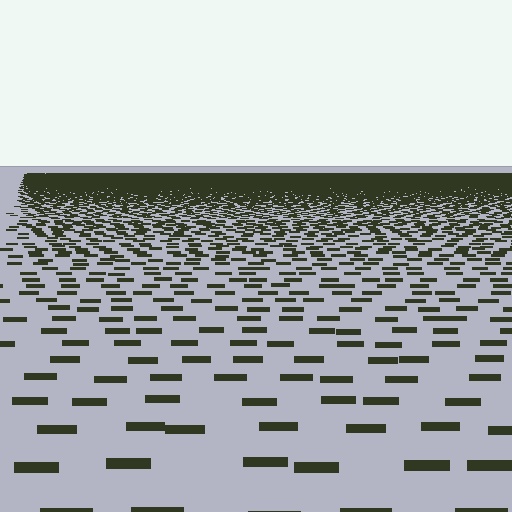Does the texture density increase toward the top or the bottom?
Density increases toward the top.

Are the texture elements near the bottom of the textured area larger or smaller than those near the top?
Larger. Near the bottom, elements are closer to the viewer and appear at a bigger on-screen size.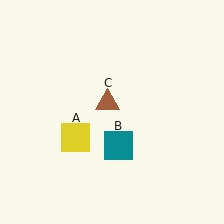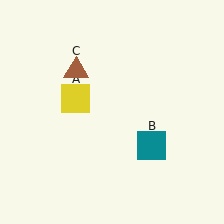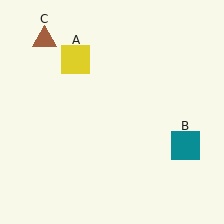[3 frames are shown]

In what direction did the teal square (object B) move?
The teal square (object B) moved right.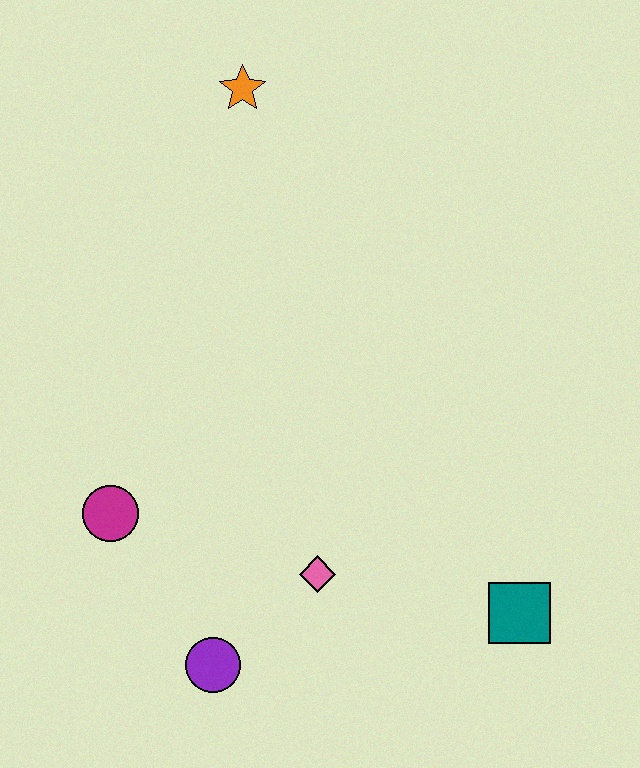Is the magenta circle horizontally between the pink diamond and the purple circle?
No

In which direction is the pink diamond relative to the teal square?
The pink diamond is to the left of the teal square.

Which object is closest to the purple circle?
The pink diamond is closest to the purple circle.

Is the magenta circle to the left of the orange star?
Yes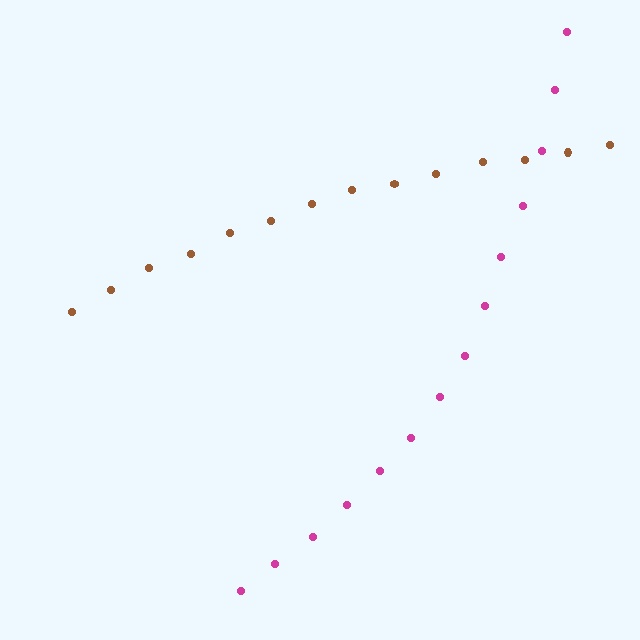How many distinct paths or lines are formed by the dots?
There are 2 distinct paths.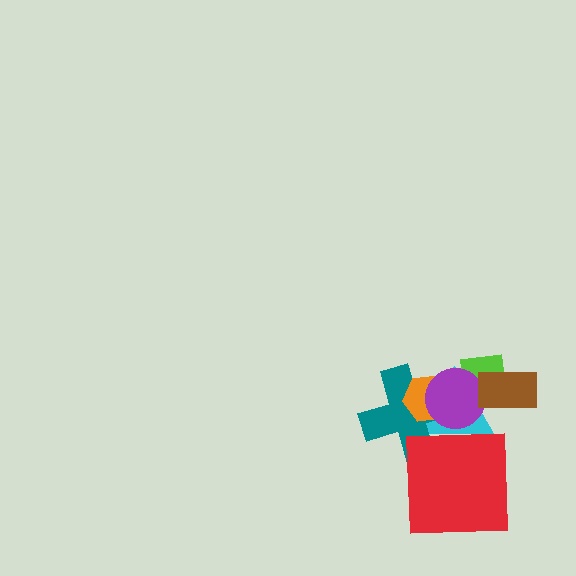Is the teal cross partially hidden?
Yes, it is partially covered by another shape.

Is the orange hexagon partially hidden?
Yes, it is partially covered by another shape.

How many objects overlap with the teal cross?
4 objects overlap with the teal cross.